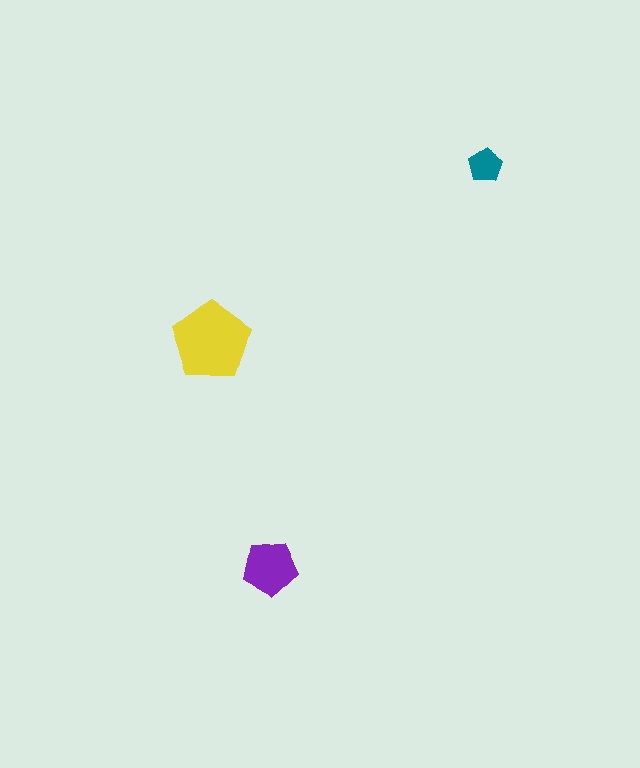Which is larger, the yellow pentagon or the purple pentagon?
The yellow one.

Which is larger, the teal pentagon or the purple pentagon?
The purple one.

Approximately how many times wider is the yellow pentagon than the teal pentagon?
About 2.5 times wider.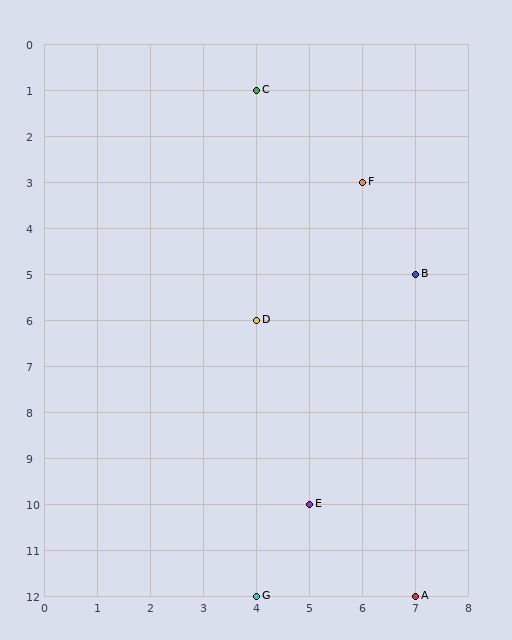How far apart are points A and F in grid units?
Points A and F are 1 column and 9 rows apart (about 9.1 grid units diagonally).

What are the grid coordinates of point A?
Point A is at grid coordinates (7, 12).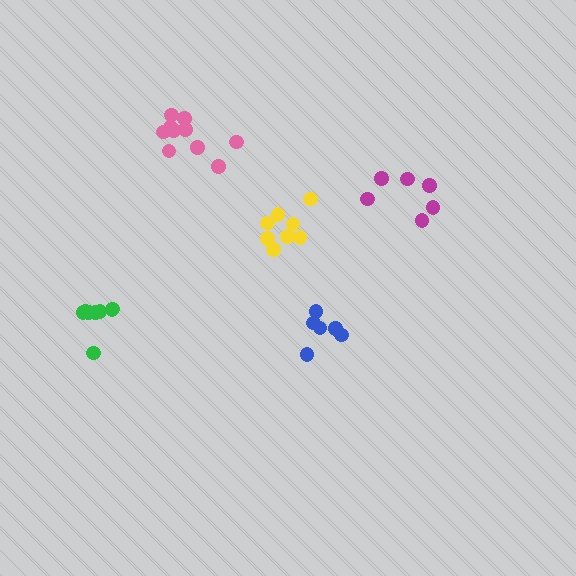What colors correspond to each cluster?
The clusters are colored: pink, magenta, blue, green, yellow.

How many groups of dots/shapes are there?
There are 5 groups.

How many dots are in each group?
Group 1: 10 dots, Group 2: 6 dots, Group 3: 6 dots, Group 4: 8 dots, Group 5: 8 dots (38 total).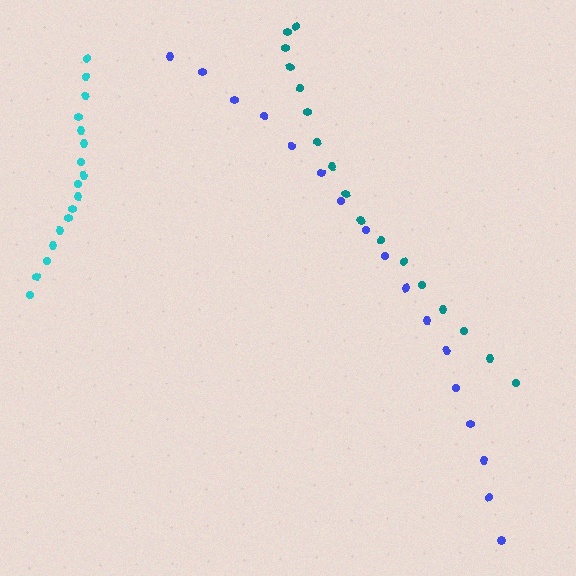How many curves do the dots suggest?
There are 3 distinct paths.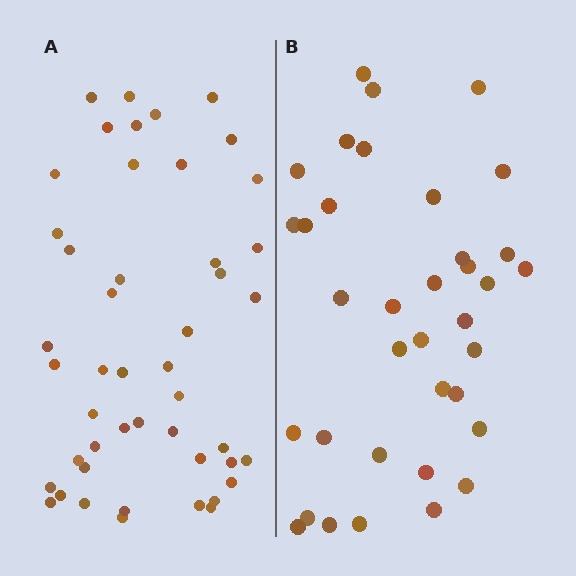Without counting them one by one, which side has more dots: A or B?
Region A (the left region) has more dots.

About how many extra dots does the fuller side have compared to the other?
Region A has roughly 12 or so more dots than region B.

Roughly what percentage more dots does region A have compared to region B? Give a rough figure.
About 30% more.